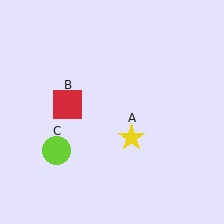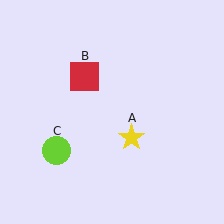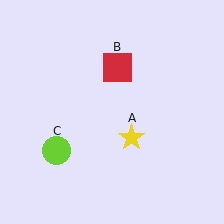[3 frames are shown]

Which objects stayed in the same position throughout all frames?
Yellow star (object A) and lime circle (object C) remained stationary.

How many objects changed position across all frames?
1 object changed position: red square (object B).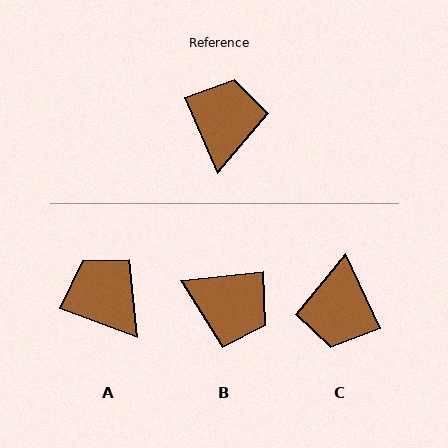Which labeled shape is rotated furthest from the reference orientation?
C, about 179 degrees away.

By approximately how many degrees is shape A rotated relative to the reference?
Approximately 46 degrees counter-clockwise.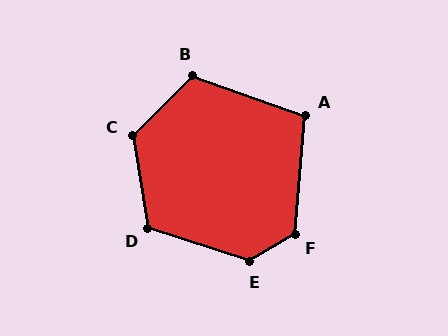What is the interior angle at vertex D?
Approximately 118 degrees (obtuse).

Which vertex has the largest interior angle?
E, at approximately 131 degrees.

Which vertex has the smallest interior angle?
A, at approximately 104 degrees.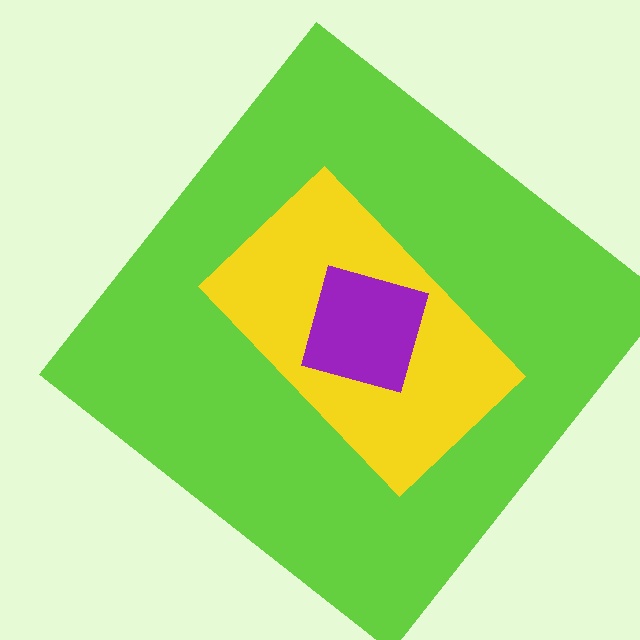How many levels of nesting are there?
3.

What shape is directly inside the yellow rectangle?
The purple diamond.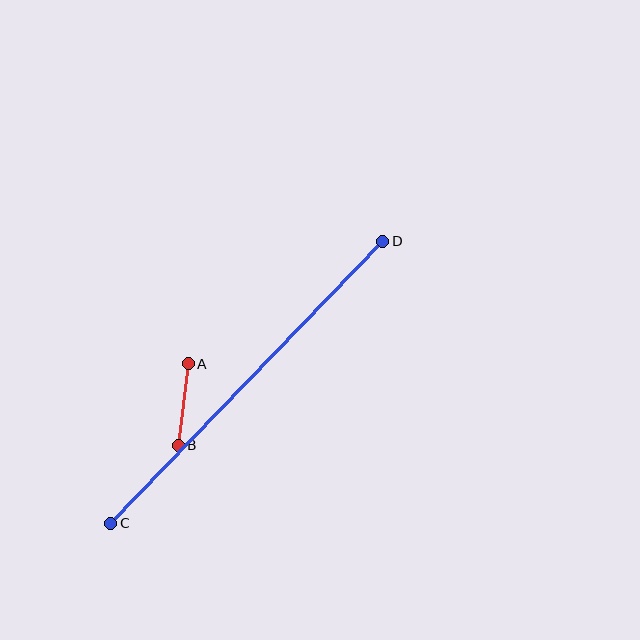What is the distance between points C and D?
The distance is approximately 392 pixels.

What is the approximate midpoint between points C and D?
The midpoint is at approximately (247, 382) pixels.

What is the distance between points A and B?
The distance is approximately 82 pixels.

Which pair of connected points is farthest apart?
Points C and D are farthest apart.